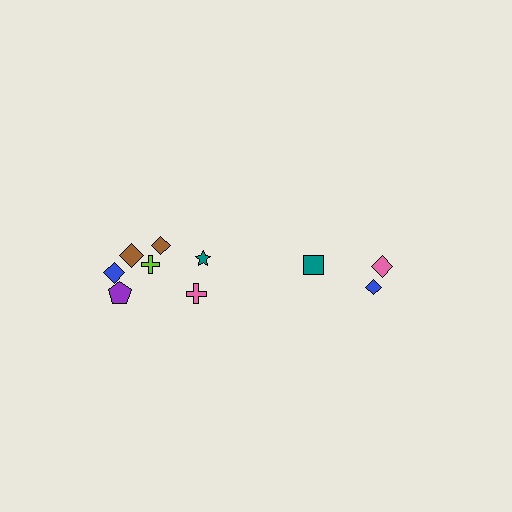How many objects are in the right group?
There are 3 objects.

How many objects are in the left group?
There are 7 objects.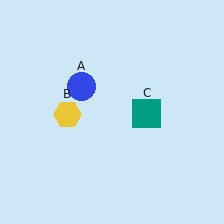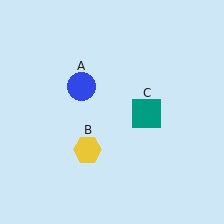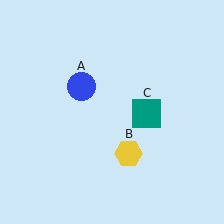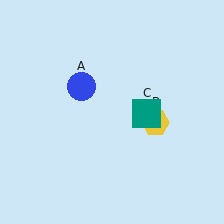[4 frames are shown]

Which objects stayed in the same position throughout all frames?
Blue circle (object A) and teal square (object C) remained stationary.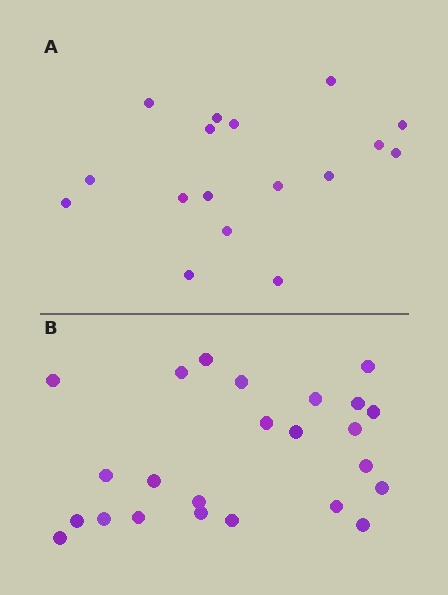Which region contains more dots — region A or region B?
Region B (the bottom region) has more dots.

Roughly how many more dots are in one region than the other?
Region B has roughly 8 or so more dots than region A.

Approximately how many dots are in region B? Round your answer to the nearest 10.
About 20 dots. (The exact count is 24, which rounds to 20.)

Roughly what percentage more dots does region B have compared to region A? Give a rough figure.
About 40% more.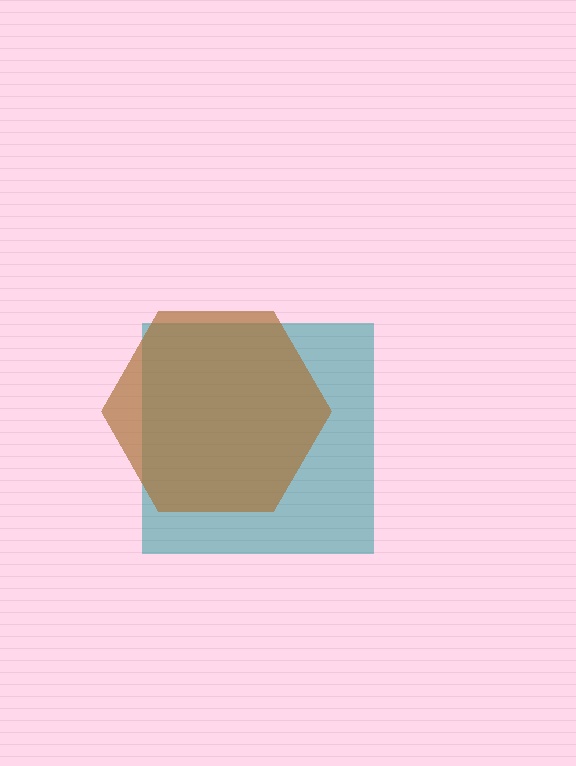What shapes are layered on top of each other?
The layered shapes are: a teal square, a brown hexagon.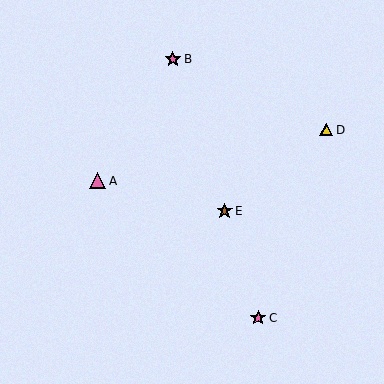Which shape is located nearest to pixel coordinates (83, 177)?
The pink triangle (labeled A) at (98, 181) is nearest to that location.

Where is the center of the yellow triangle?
The center of the yellow triangle is at (326, 130).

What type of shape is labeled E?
Shape E is a brown star.